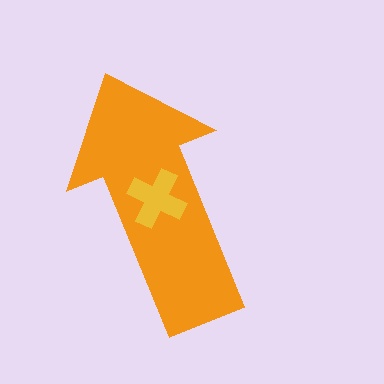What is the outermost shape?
The orange arrow.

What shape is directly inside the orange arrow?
The yellow cross.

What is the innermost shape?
The yellow cross.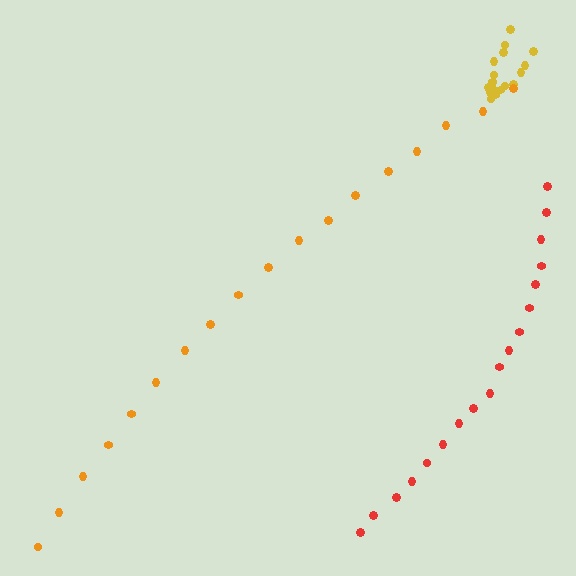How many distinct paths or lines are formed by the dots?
There are 3 distinct paths.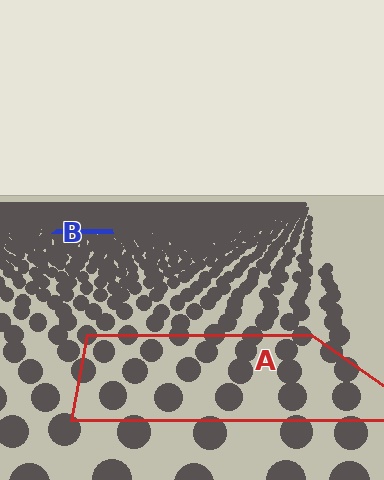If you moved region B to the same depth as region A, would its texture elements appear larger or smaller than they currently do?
They would appear larger. At a closer depth, the same texture elements are projected at a bigger on-screen size.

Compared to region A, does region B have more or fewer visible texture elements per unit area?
Region B has more texture elements per unit area — they are packed more densely because it is farther away.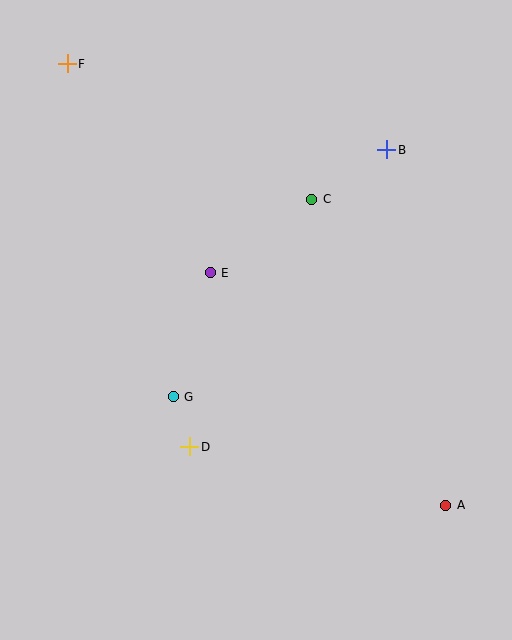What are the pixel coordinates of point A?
Point A is at (446, 505).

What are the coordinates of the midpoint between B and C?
The midpoint between B and C is at (349, 175).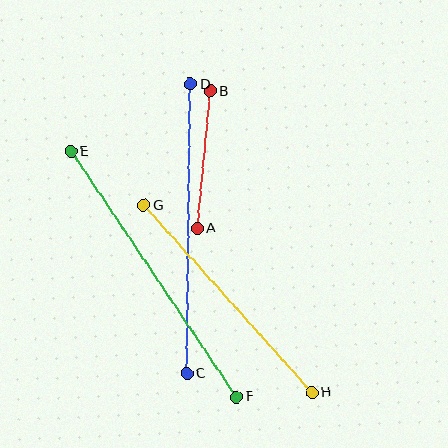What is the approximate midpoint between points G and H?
The midpoint is at approximately (228, 299) pixels.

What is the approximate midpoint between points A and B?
The midpoint is at approximately (204, 160) pixels.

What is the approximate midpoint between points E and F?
The midpoint is at approximately (154, 274) pixels.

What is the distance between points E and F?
The distance is approximately 296 pixels.